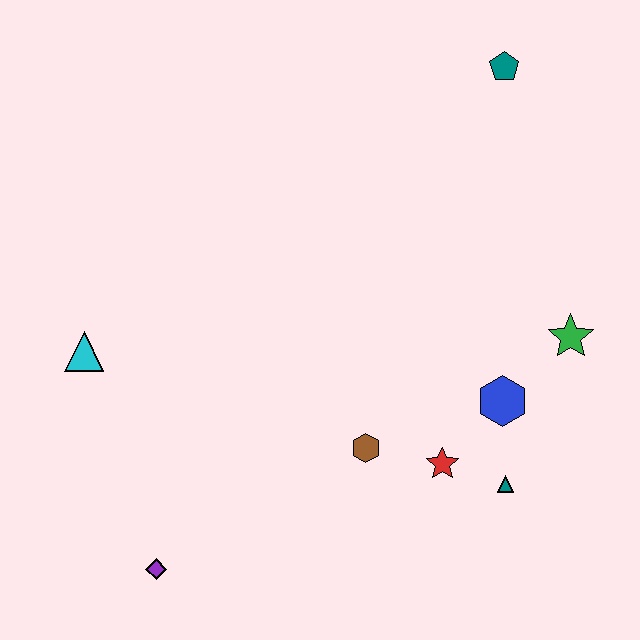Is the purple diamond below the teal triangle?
Yes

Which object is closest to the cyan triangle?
The purple diamond is closest to the cyan triangle.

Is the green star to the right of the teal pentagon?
Yes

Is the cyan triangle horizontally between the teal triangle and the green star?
No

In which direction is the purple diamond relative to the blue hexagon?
The purple diamond is to the left of the blue hexagon.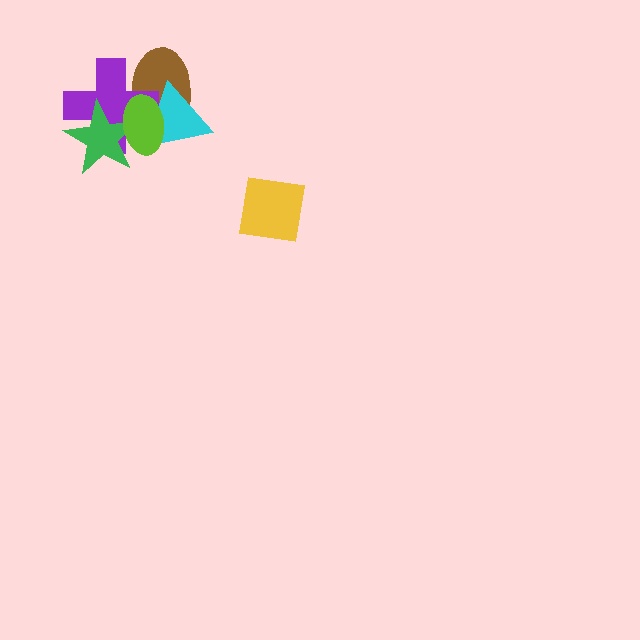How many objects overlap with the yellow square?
0 objects overlap with the yellow square.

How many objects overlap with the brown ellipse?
4 objects overlap with the brown ellipse.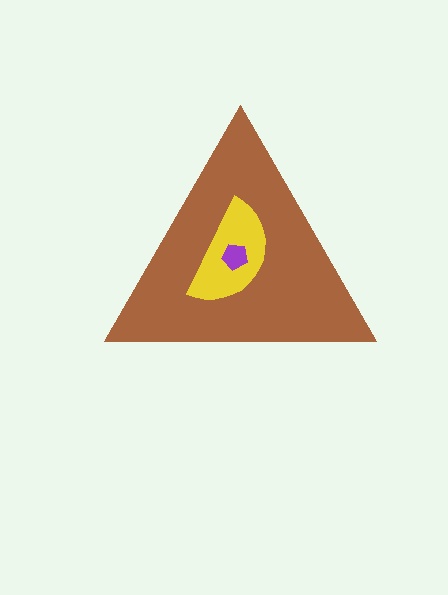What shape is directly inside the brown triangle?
The yellow semicircle.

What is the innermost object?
The purple pentagon.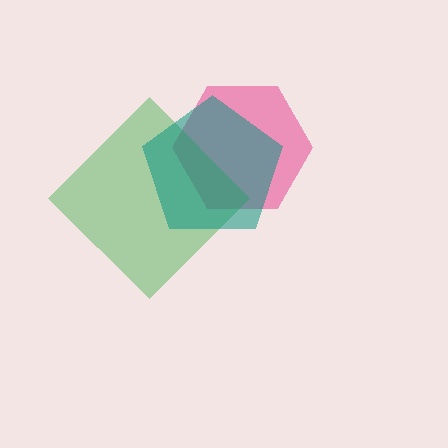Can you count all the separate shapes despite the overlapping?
Yes, there are 3 separate shapes.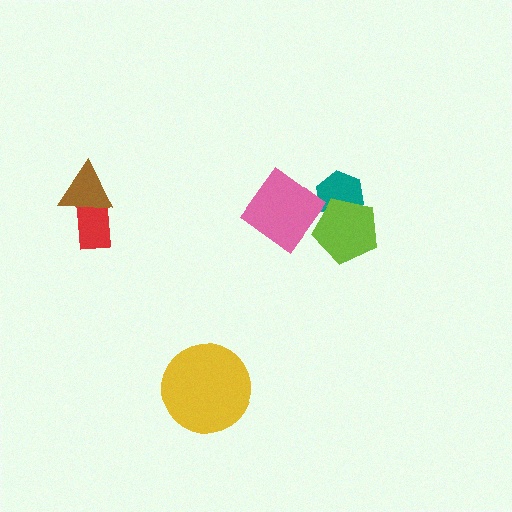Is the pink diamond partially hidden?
No, no other shape covers it.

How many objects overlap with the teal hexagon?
2 objects overlap with the teal hexagon.